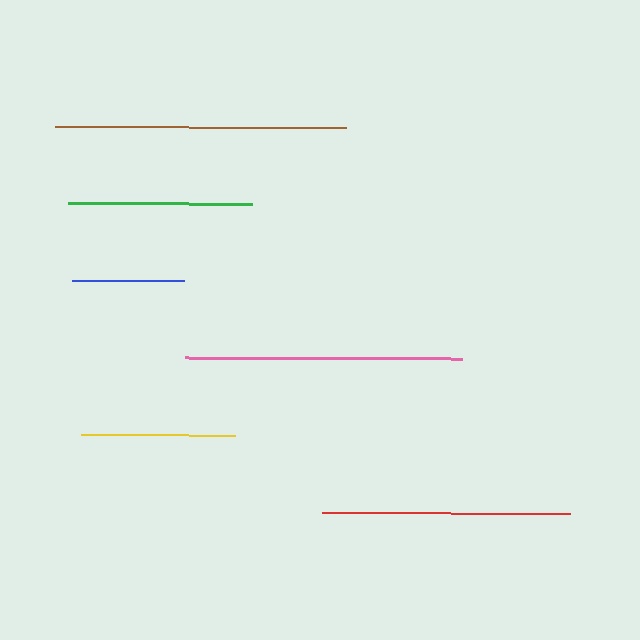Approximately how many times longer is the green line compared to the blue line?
The green line is approximately 1.6 times the length of the blue line.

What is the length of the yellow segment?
The yellow segment is approximately 153 pixels long.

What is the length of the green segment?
The green segment is approximately 184 pixels long.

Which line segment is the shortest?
The blue line is the shortest at approximately 112 pixels.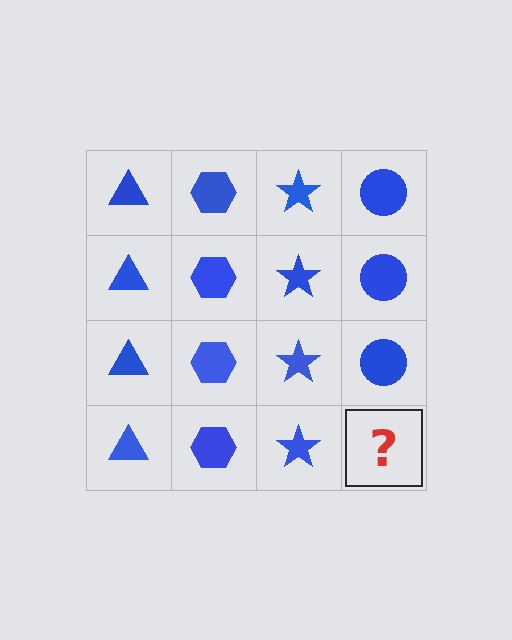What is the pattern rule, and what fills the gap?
The rule is that each column has a consistent shape. The gap should be filled with a blue circle.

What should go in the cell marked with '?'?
The missing cell should contain a blue circle.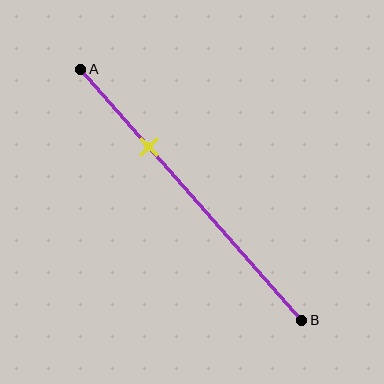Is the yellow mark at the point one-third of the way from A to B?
Yes, the mark is approximately at the one-third point.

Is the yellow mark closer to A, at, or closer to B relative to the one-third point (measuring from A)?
The yellow mark is approximately at the one-third point of segment AB.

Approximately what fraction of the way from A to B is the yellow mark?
The yellow mark is approximately 30% of the way from A to B.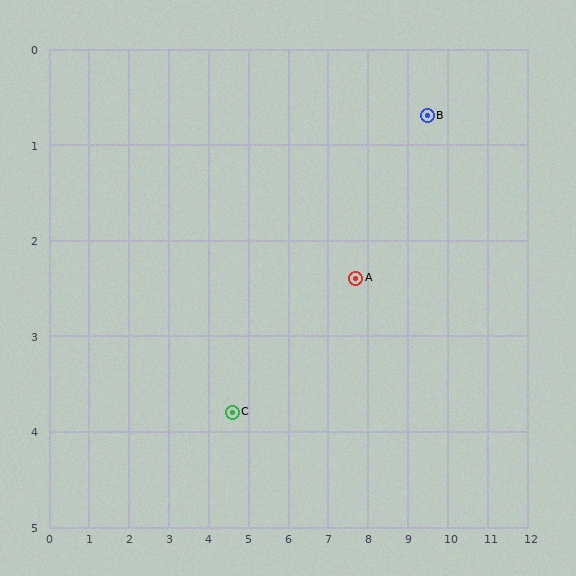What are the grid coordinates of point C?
Point C is at approximately (4.6, 3.8).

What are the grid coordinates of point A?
Point A is at approximately (7.7, 2.4).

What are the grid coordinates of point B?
Point B is at approximately (9.5, 0.7).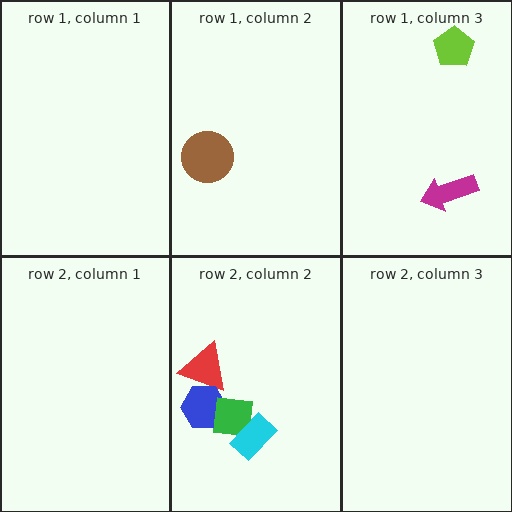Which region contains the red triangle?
The row 2, column 2 region.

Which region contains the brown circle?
The row 1, column 2 region.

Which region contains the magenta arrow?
The row 1, column 3 region.